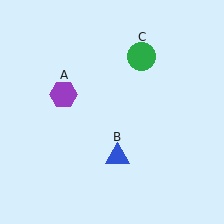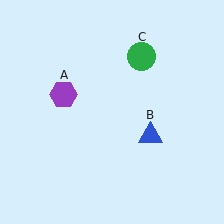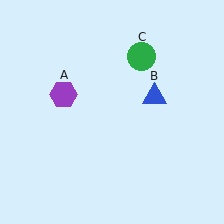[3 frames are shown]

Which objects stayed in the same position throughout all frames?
Purple hexagon (object A) and green circle (object C) remained stationary.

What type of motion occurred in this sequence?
The blue triangle (object B) rotated counterclockwise around the center of the scene.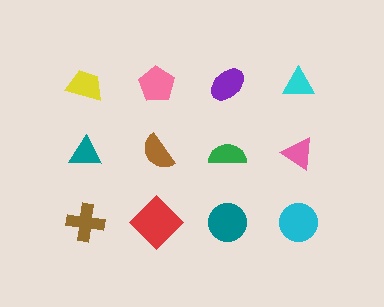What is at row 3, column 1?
A brown cross.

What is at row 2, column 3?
A green semicircle.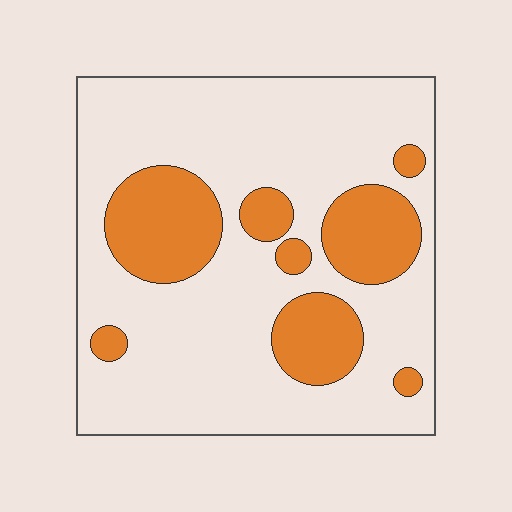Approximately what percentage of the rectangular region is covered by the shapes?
Approximately 25%.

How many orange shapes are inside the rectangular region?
8.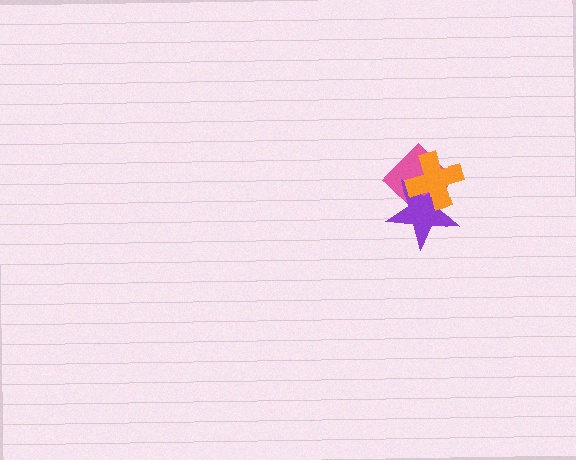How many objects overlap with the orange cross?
2 objects overlap with the orange cross.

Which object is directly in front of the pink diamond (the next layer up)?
The purple star is directly in front of the pink diamond.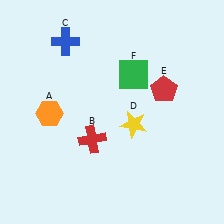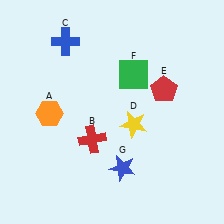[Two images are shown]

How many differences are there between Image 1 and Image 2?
There is 1 difference between the two images.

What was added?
A blue star (G) was added in Image 2.